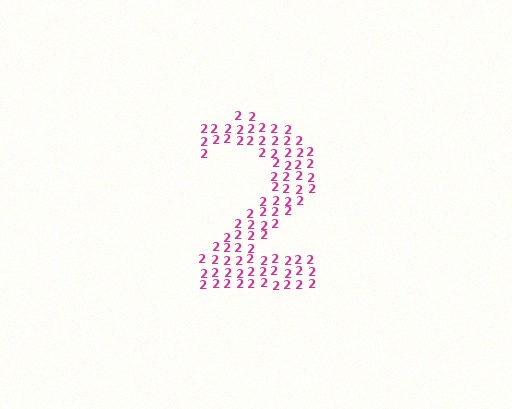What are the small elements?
The small elements are digit 2's.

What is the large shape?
The large shape is the digit 2.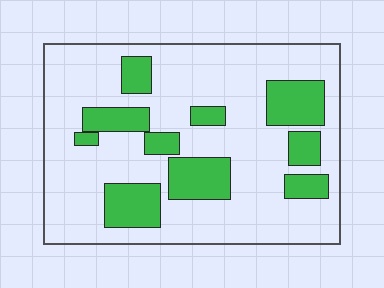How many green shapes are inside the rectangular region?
10.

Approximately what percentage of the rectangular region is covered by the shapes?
Approximately 25%.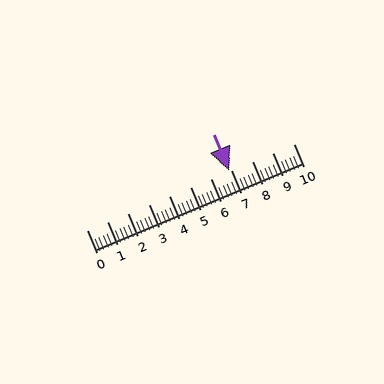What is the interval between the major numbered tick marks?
The major tick marks are spaced 1 units apart.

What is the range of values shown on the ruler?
The ruler shows values from 0 to 10.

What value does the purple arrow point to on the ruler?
The purple arrow points to approximately 6.9.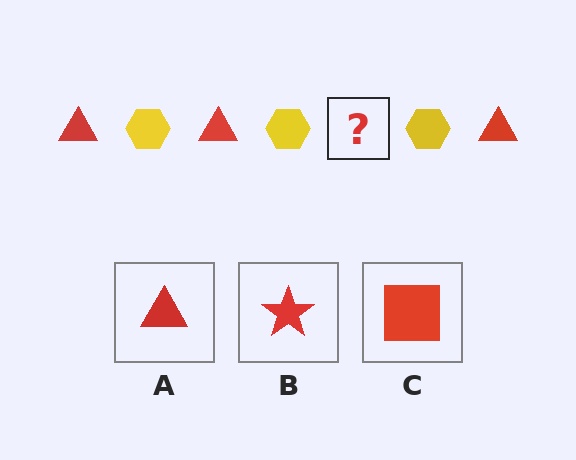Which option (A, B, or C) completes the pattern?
A.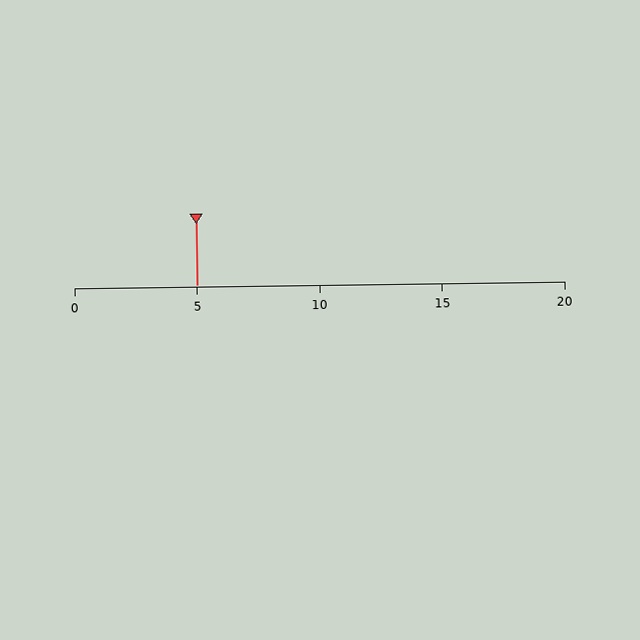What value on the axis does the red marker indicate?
The marker indicates approximately 5.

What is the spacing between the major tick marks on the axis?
The major ticks are spaced 5 apart.